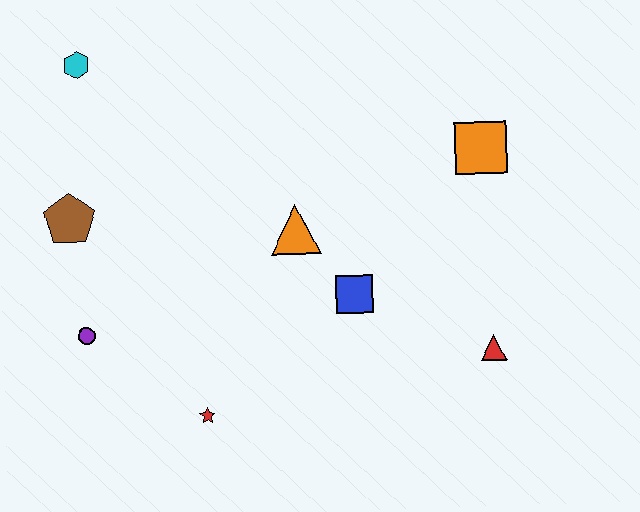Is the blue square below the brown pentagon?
Yes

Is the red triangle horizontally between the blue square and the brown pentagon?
No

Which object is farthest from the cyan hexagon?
The red triangle is farthest from the cyan hexagon.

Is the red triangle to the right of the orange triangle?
Yes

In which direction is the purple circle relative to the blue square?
The purple circle is to the left of the blue square.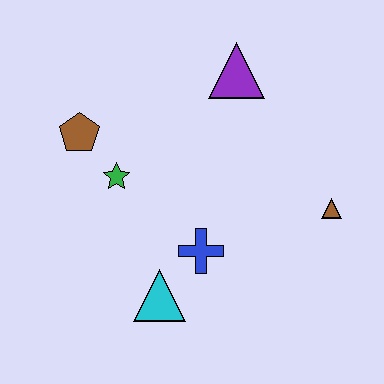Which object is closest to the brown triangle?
The blue cross is closest to the brown triangle.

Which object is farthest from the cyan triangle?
The purple triangle is farthest from the cyan triangle.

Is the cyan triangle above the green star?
No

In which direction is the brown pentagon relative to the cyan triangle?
The brown pentagon is above the cyan triangle.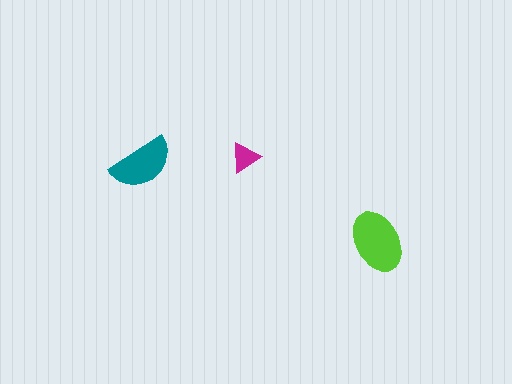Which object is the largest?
The lime ellipse.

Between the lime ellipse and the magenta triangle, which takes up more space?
The lime ellipse.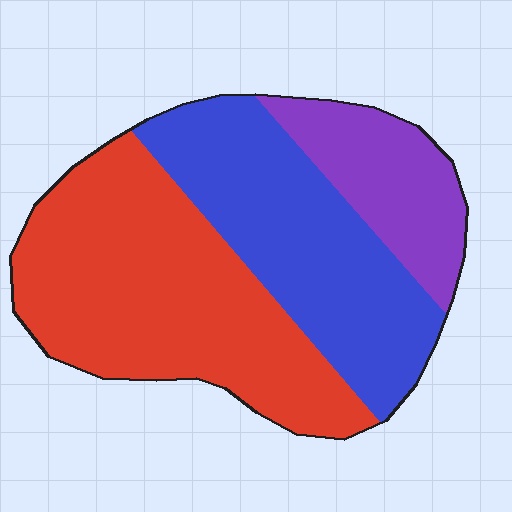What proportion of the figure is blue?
Blue takes up about three eighths (3/8) of the figure.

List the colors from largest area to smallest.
From largest to smallest: red, blue, purple.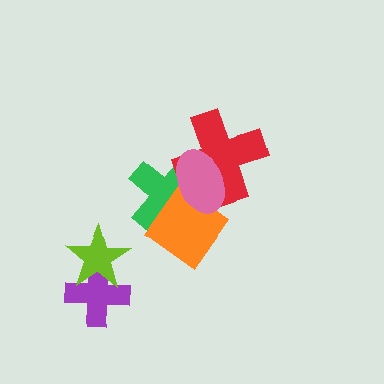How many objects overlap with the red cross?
3 objects overlap with the red cross.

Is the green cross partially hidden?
Yes, it is partially covered by another shape.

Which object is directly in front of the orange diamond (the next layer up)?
The red cross is directly in front of the orange diamond.